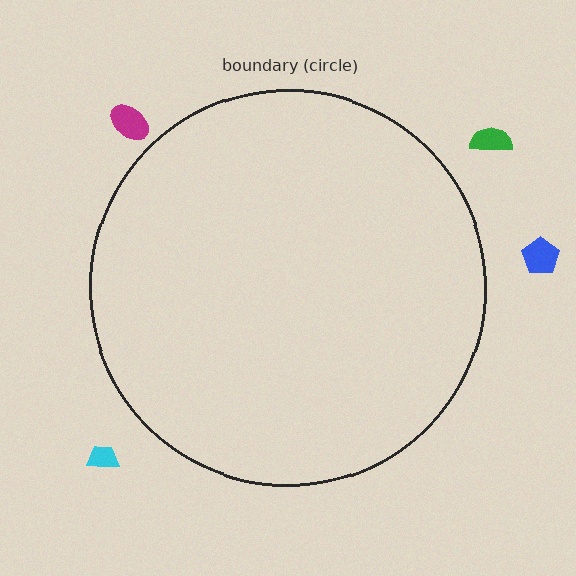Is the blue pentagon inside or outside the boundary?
Outside.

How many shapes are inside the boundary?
0 inside, 4 outside.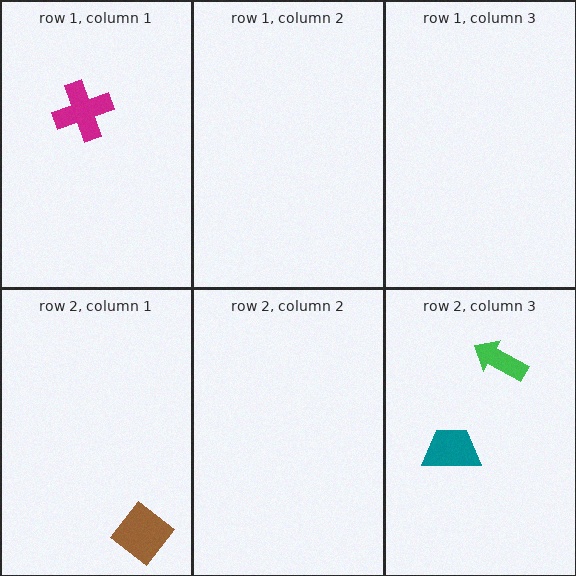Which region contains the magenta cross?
The row 1, column 1 region.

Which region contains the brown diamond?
The row 2, column 1 region.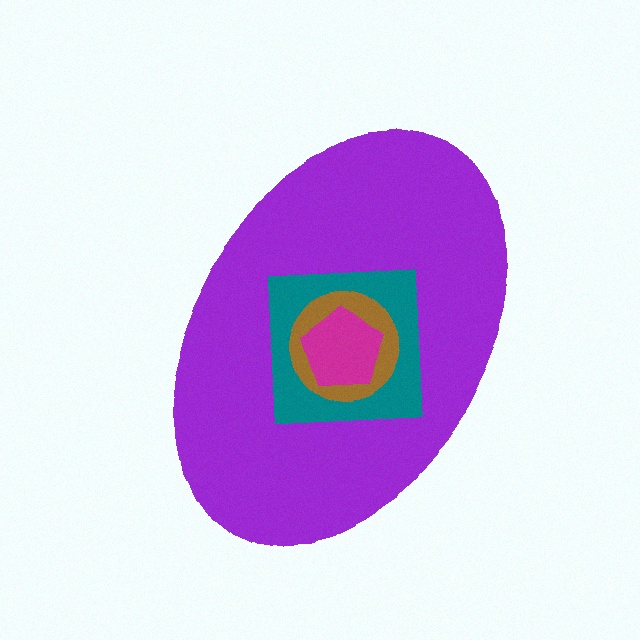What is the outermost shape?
The purple ellipse.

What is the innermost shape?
The magenta pentagon.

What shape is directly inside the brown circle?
The magenta pentagon.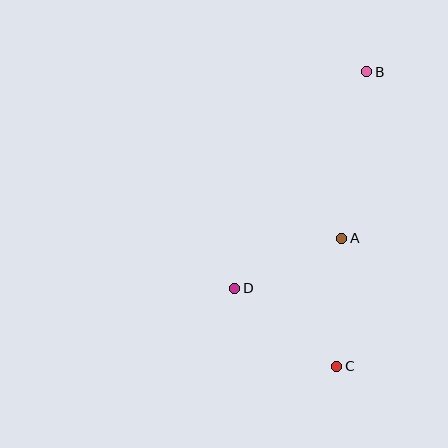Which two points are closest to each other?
Points A and D are closest to each other.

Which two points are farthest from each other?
Points B and C are farthest from each other.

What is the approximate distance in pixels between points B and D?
The distance between B and D is approximately 254 pixels.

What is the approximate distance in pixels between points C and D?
The distance between C and D is approximately 128 pixels.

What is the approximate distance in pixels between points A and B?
The distance between A and B is approximately 168 pixels.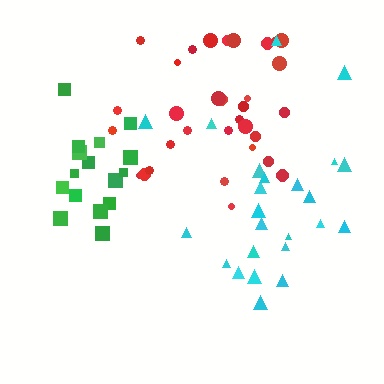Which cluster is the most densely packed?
Green.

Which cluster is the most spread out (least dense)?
Cyan.